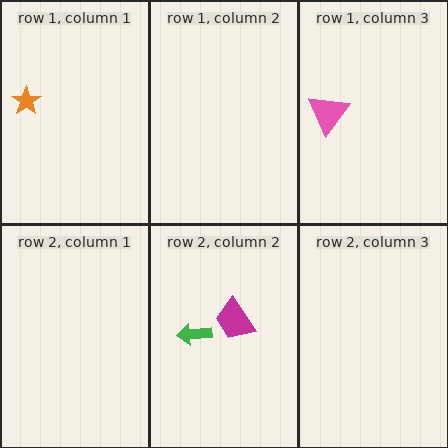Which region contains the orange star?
The row 1, column 1 region.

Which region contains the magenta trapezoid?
The row 2, column 2 region.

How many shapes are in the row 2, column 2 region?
2.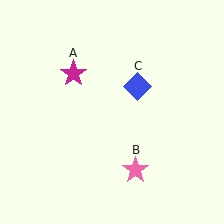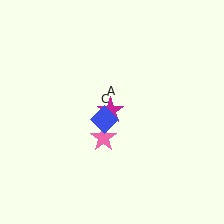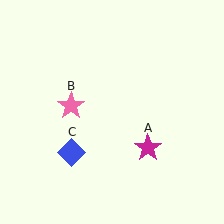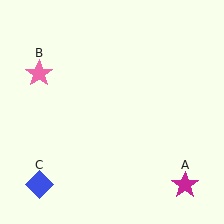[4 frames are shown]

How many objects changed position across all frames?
3 objects changed position: magenta star (object A), pink star (object B), blue diamond (object C).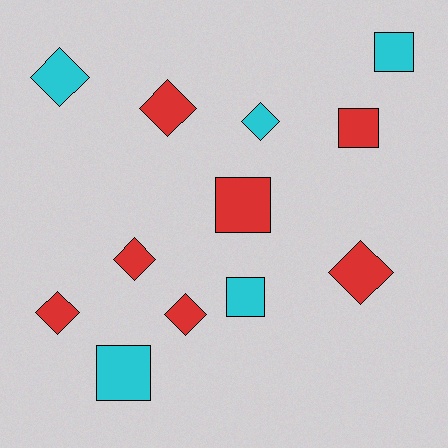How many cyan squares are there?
There are 3 cyan squares.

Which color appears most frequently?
Red, with 7 objects.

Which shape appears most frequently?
Diamond, with 7 objects.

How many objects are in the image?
There are 12 objects.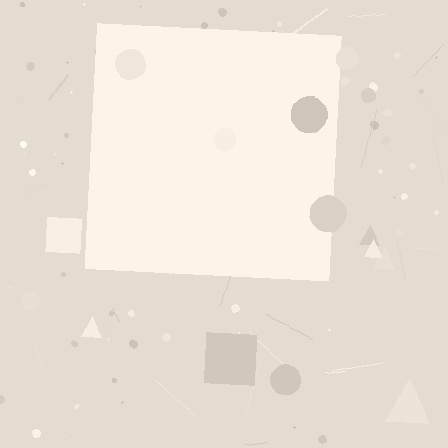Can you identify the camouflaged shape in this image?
The camouflaged shape is a square.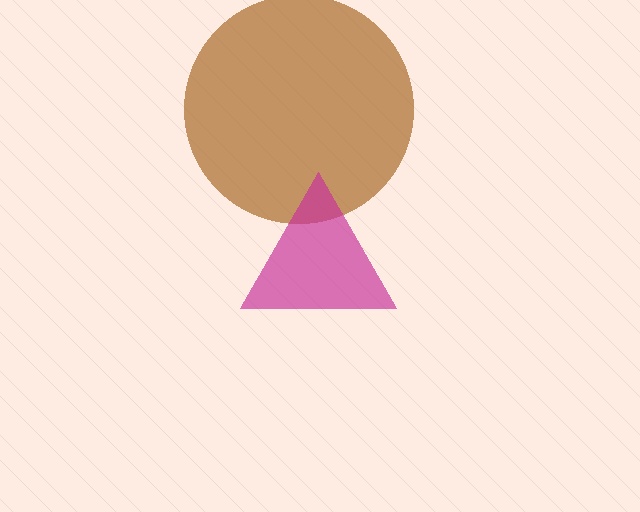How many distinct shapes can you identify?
There are 2 distinct shapes: a brown circle, a magenta triangle.